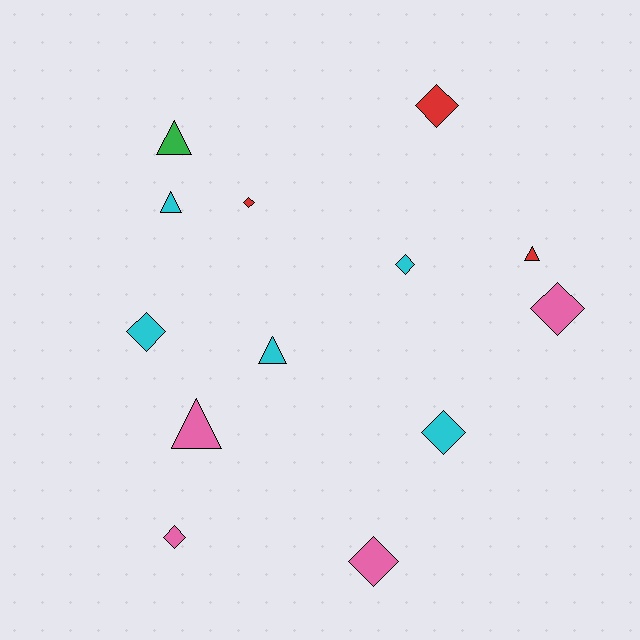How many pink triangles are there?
There is 1 pink triangle.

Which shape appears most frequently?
Diamond, with 8 objects.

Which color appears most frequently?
Cyan, with 5 objects.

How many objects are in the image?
There are 13 objects.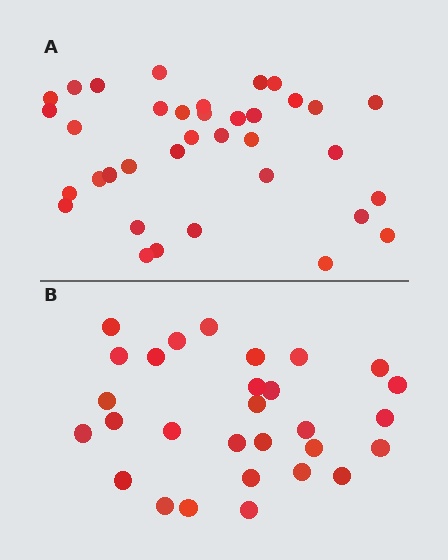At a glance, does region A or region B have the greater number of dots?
Region A (the top region) has more dots.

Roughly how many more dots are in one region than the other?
Region A has roughly 8 or so more dots than region B.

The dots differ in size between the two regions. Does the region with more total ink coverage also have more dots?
No. Region B has more total ink coverage because its dots are larger, but region A actually contains more individual dots. Total area can be misleading — the number of items is what matters here.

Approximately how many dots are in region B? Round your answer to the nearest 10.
About 30 dots. (The exact count is 29, which rounds to 30.)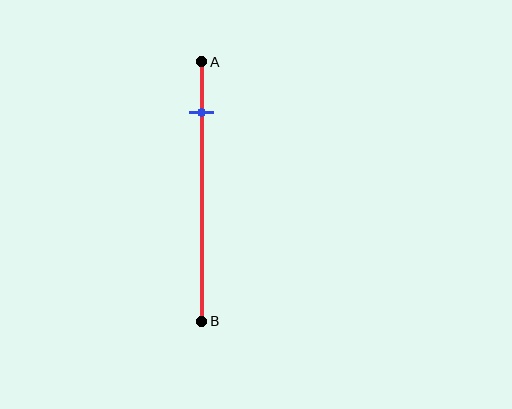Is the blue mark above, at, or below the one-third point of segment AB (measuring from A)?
The blue mark is above the one-third point of segment AB.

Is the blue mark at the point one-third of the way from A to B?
No, the mark is at about 20% from A, not at the 33% one-third point.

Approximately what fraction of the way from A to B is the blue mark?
The blue mark is approximately 20% of the way from A to B.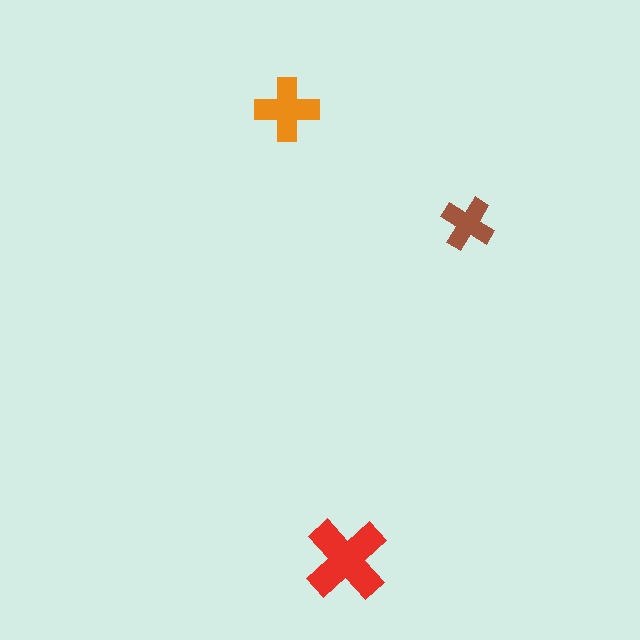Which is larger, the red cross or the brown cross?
The red one.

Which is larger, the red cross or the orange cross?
The red one.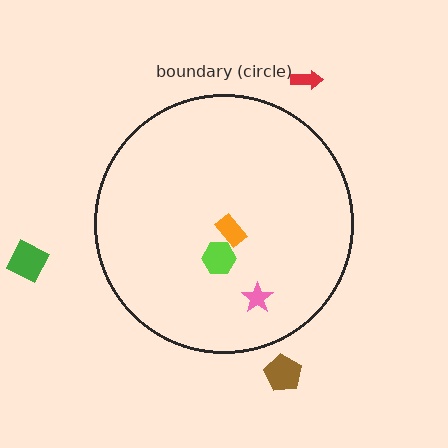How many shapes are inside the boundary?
3 inside, 3 outside.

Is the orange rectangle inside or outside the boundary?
Inside.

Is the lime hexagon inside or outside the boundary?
Inside.